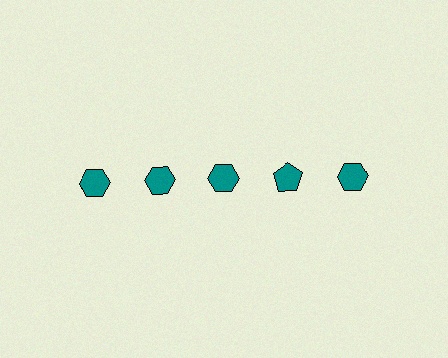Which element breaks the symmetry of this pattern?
The teal pentagon in the top row, second from right column breaks the symmetry. All other shapes are teal hexagons.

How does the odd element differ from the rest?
It has a different shape: pentagon instead of hexagon.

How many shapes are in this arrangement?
There are 5 shapes arranged in a grid pattern.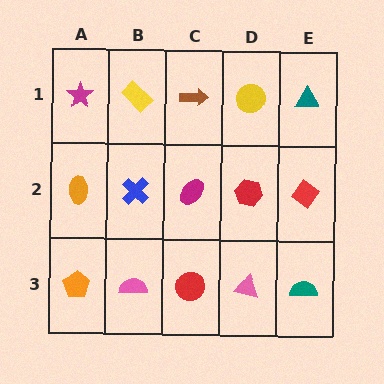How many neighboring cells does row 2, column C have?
4.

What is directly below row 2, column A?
An orange pentagon.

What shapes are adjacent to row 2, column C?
A brown arrow (row 1, column C), a red circle (row 3, column C), a blue cross (row 2, column B), a red hexagon (row 2, column D).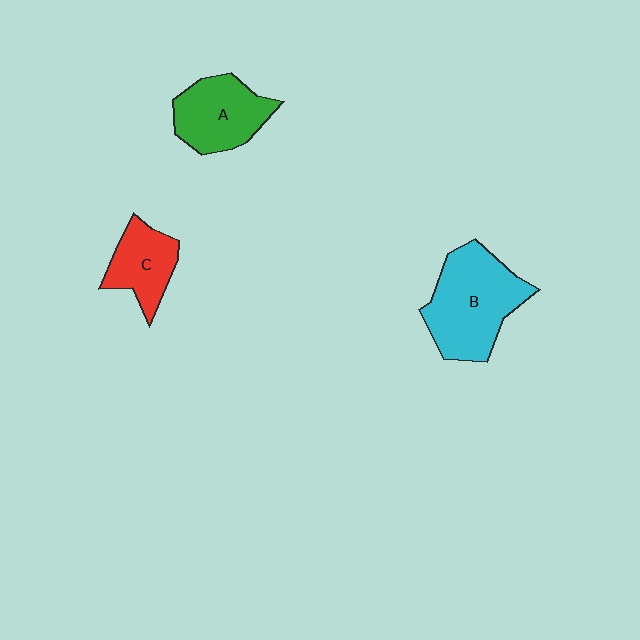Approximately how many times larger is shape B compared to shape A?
Approximately 1.4 times.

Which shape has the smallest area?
Shape C (red).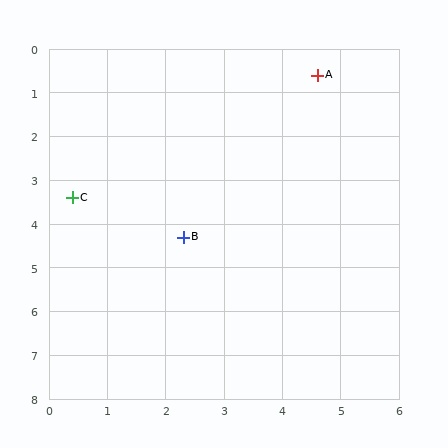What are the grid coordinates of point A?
Point A is at approximately (4.6, 0.6).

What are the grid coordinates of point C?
Point C is at approximately (0.4, 3.4).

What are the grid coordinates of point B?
Point B is at approximately (2.3, 4.3).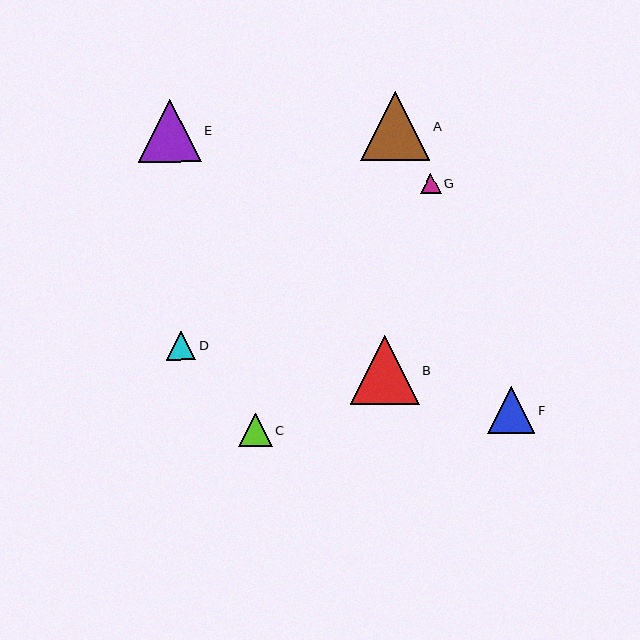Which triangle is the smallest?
Triangle G is the smallest with a size of approximately 21 pixels.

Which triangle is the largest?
Triangle A is the largest with a size of approximately 69 pixels.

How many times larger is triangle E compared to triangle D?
Triangle E is approximately 2.2 times the size of triangle D.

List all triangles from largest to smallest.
From largest to smallest: A, B, E, F, C, D, G.